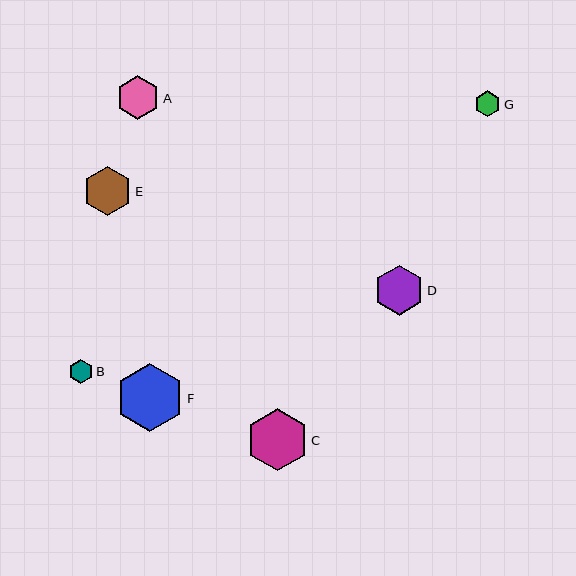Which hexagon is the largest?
Hexagon F is the largest with a size of approximately 68 pixels.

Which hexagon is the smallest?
Hexagon B is the smallest with a size of approximately 24 pixels.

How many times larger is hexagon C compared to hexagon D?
Hexagon C is approximately 1.2 times the size of hexagon D.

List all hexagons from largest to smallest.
From largest to smallest: F, C, D, E, A, G, B.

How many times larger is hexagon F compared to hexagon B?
Hexagon F is approximately 2.8 times the size of hexagon B.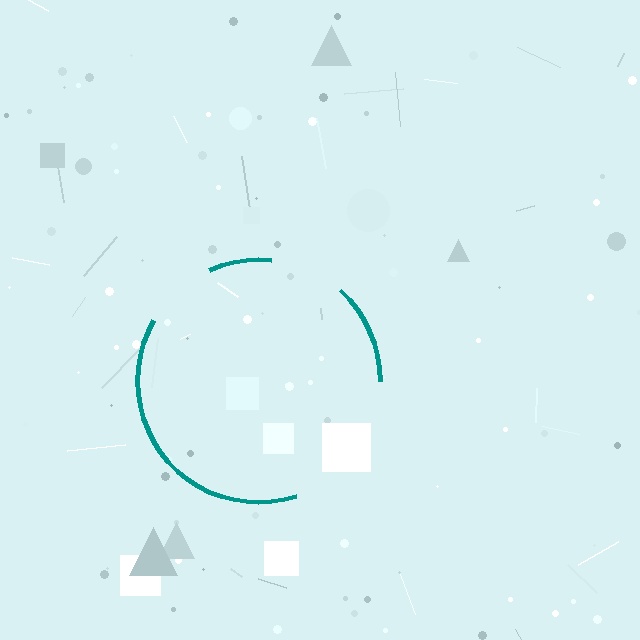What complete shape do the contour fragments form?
The contour fragments form a circle.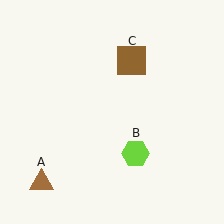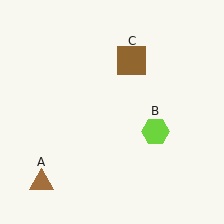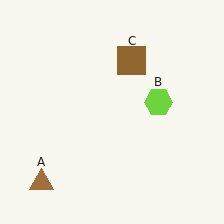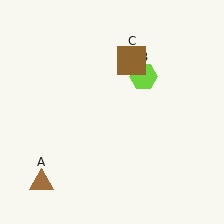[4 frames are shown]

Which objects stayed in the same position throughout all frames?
Brown triangle (object A) and brown square (object C) remained stationary.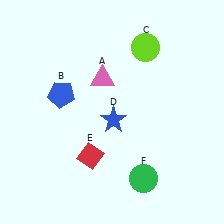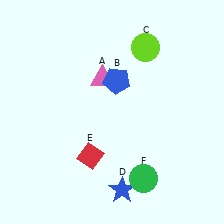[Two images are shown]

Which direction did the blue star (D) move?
The blue star (D) moved down.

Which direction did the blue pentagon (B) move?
The blue pentagon (B) moved right.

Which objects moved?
The objects that moved are: the blue pentagon (B), the blue star (D).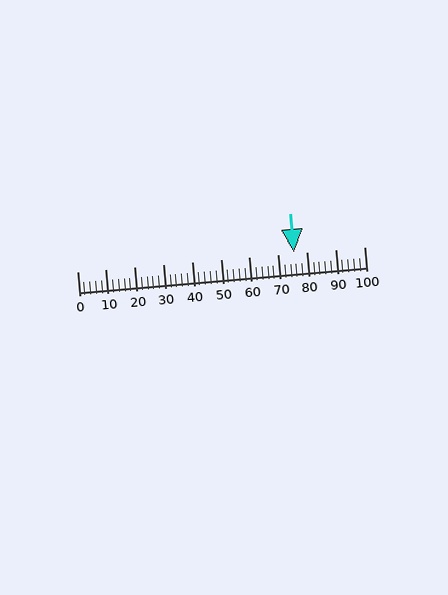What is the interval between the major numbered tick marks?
The major tick marks are spaced 10 units apart.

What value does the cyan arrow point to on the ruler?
The cyan arrow points to approximately 75.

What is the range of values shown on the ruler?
The ruler shows values from 0 to 100.